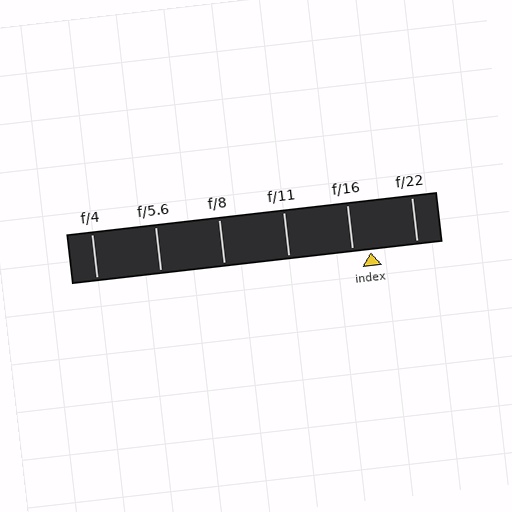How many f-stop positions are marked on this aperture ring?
There are 6 f-stop positions marked.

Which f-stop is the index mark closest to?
The index mark is closest to f/16.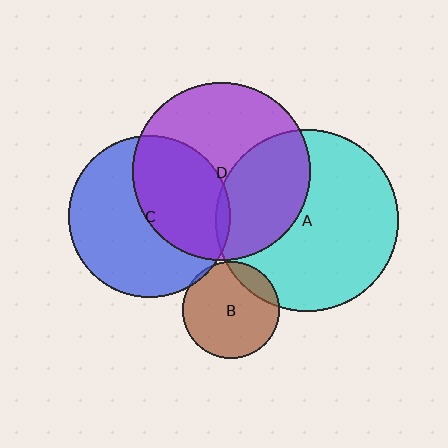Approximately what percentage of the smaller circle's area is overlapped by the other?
Approximately 45%.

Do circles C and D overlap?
Yes.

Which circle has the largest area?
Circle A (cyan).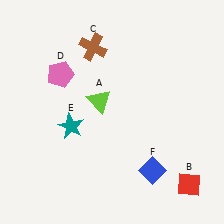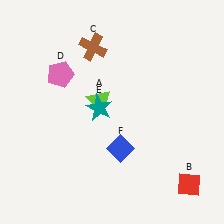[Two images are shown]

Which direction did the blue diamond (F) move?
The blue diamond (F) moved left.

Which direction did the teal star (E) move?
The teal star (E) moved right.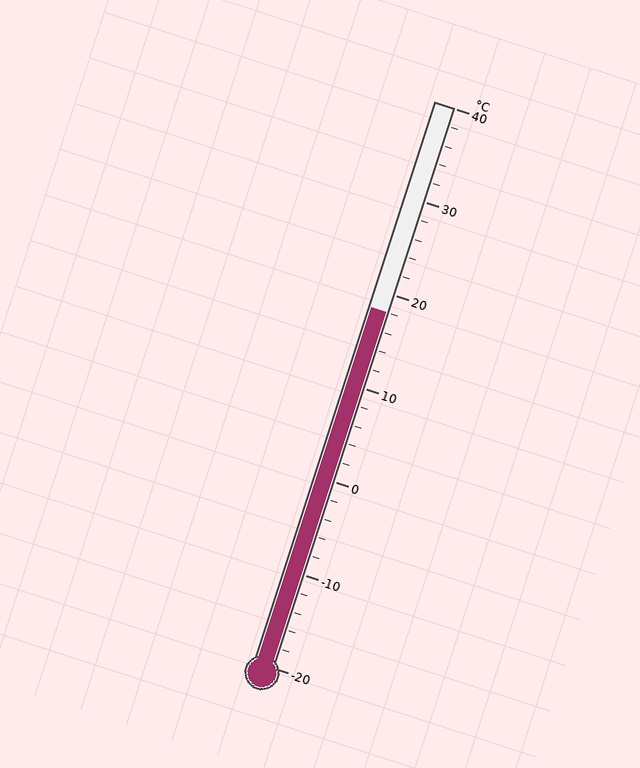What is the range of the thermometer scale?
The thermometer scale ranges from -20°C to 40°C.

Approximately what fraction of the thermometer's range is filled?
The thermometer is filled to approximately 65% of its range.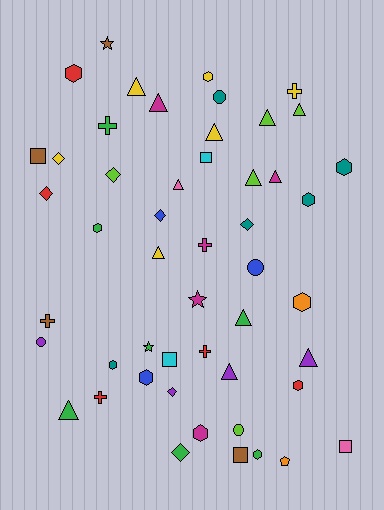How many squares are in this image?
There are 5 squares.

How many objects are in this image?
There are 50 objects.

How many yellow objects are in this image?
There are 6 yellow objects.